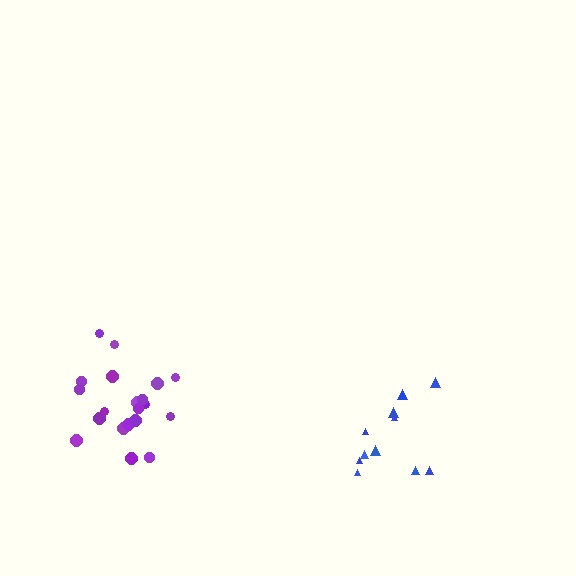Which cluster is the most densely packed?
Purple.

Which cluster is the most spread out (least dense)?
Blue.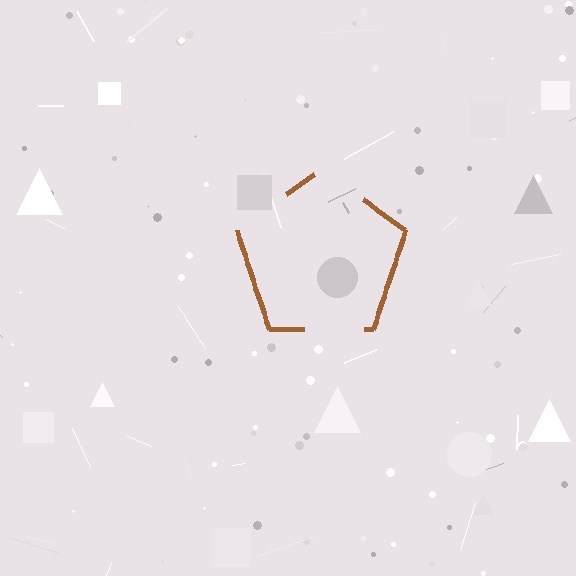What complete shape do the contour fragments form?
The contour fragments form a pentagon.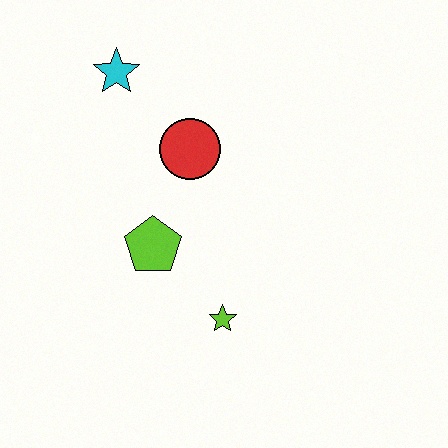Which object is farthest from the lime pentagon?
The cyan star is farthest from the lime pentagon.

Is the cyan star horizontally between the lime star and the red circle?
No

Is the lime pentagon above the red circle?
No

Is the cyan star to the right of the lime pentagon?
No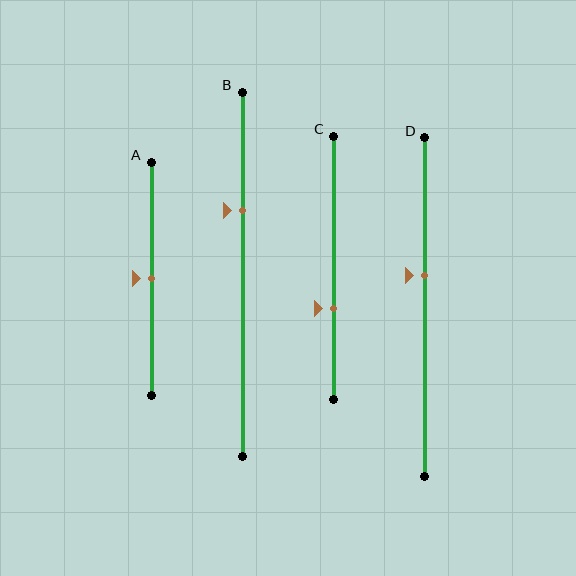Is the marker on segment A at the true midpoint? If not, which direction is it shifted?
Yes, the marker on segment A is at the true midpoint.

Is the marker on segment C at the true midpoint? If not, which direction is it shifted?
No, the marker on segment C is shifted downward by about 15% of the segment length.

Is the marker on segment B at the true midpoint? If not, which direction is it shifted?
No, the marker on segment B is shifted upward by about 17% of the segment length.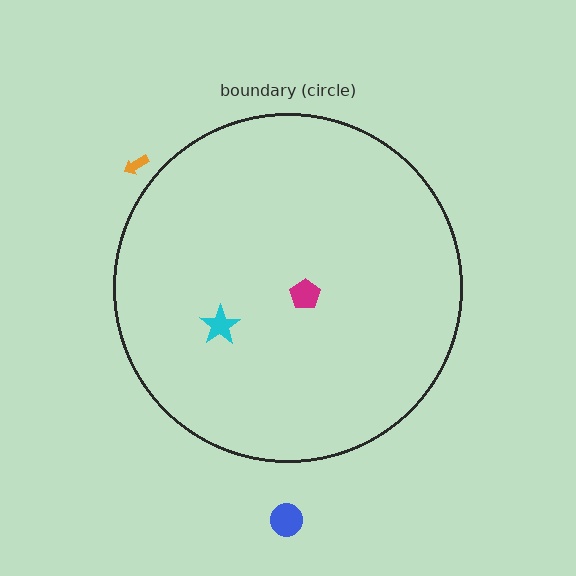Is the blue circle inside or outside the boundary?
Outside.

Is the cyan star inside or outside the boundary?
Inside.